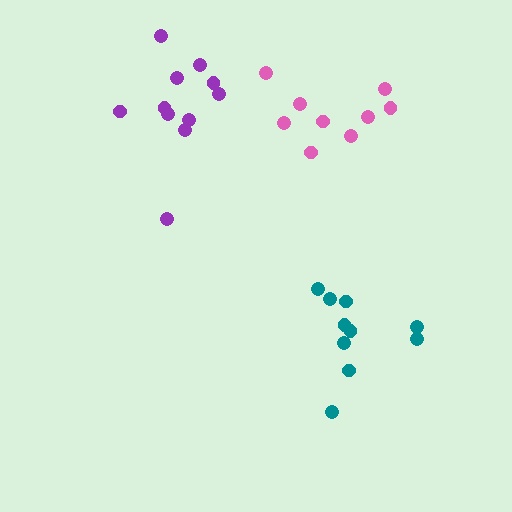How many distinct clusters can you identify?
There are 3 distinct clusters.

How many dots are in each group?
Group 1: 9 dots, Group 2: 10 dots, Group 3: 11 dots (30 total).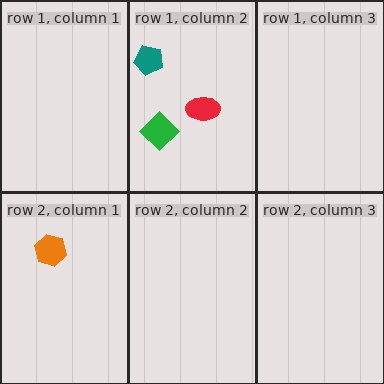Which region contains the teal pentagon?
The row 1, column 2 region.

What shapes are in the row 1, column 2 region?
The green diamond, the teal pentagon, the red ellipse.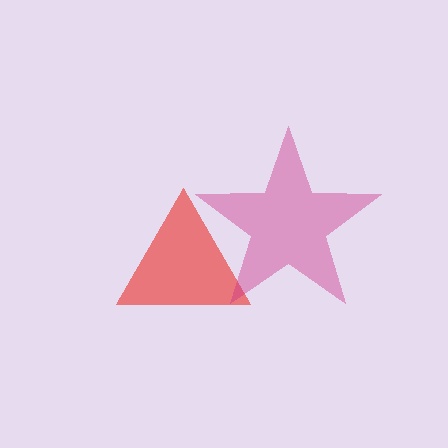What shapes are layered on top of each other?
The layered shapes are: a red triangle, a magenta star.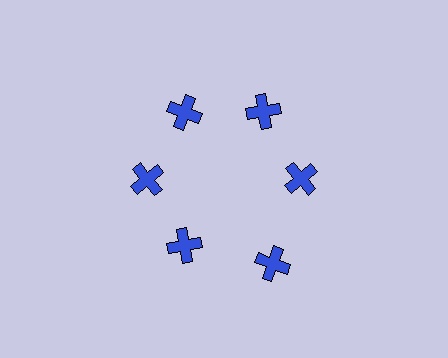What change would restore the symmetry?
The symmetry would be restored by moving it inward, back onto the ring so that all 6 crosses sit at equal angles and equal distance from the center.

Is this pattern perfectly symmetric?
No. The 6 blue crosses are arranged in a ring, but one element near the 5 o'clock position is pushed outward from the center, breaking the 6-fold rotational symmetry.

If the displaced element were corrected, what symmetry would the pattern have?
It would have 6-fold rotational symmetry — the pattern would map onto itself every 60 degrees.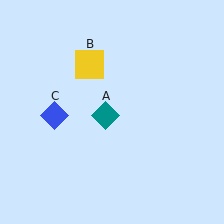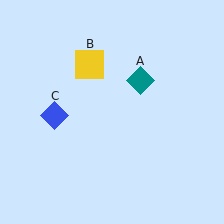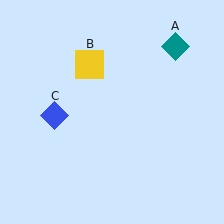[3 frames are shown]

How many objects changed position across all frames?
1 object changed position: teal diamond (object A).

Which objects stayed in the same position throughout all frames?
Yellow square (object B) and blue diamond (object C) remained stationary.